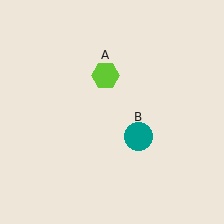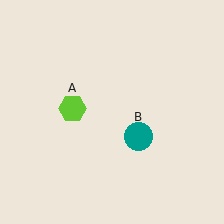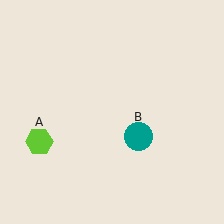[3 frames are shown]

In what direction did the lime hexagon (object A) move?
The lime hexagon (object A) moved down and to the left.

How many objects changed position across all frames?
1 object changed position: lime hexagon (object A).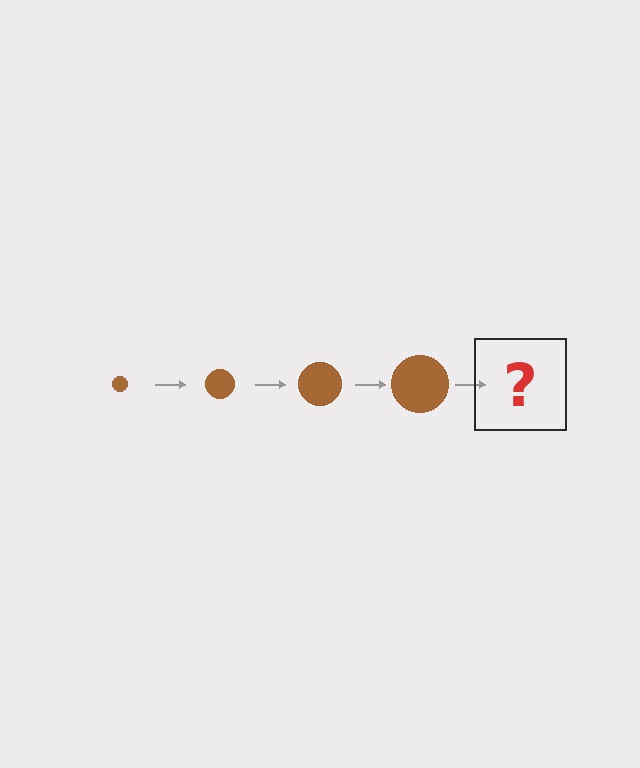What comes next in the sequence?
The next element should be a brown circle, larger than the previous one.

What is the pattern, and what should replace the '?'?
The pattern is that the circle gets progressively larger each step. The '?' should be a brown circle, larger than the previous one.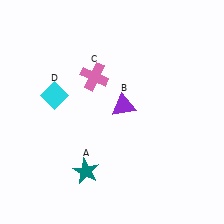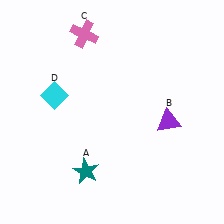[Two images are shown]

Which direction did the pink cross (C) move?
The pink cross (C) moved up.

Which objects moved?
The objects that moved are: the purple triangle (B), the pink cross (C).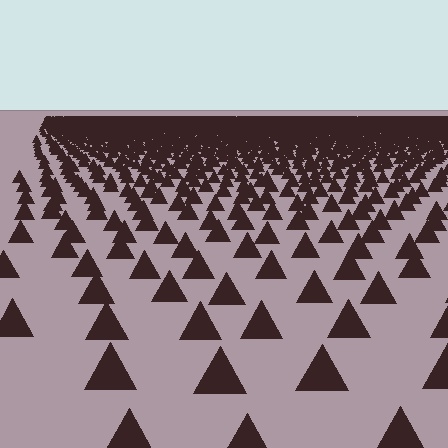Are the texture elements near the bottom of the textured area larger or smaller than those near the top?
Larger. Near the bottom, elements are closer to the viewer and appear at a bigger on-screen size.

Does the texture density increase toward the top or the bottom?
Density increases toward the top.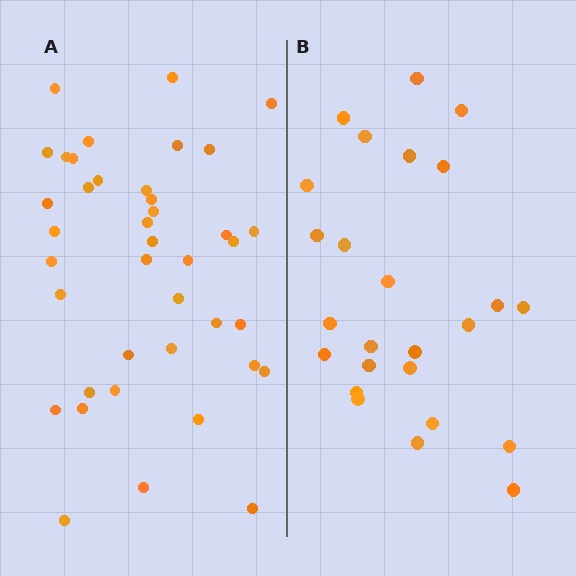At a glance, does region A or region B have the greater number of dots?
Region A (the left region) has more dots.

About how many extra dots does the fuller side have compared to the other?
Region A has approximately 15 more dots than region B.